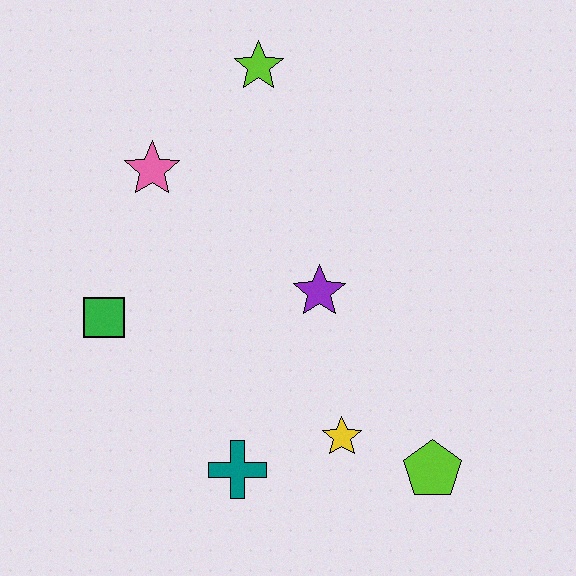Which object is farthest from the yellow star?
The lime star is farthest from the yellow star.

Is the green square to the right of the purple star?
No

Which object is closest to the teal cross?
The yellow star is closest to the teal cross.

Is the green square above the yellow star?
Yes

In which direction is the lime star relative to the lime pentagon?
The lime star is above the lime pentagon.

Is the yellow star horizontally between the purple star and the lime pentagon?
Yes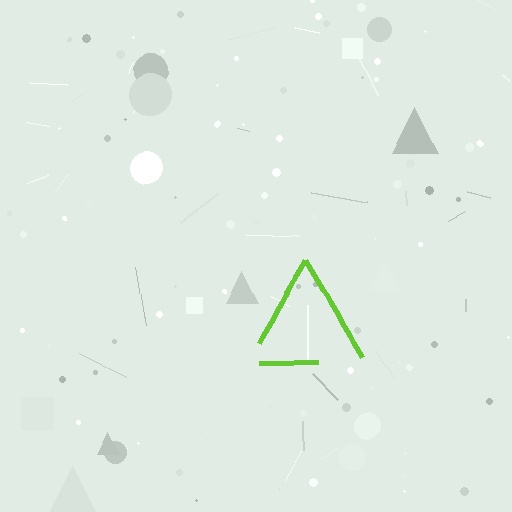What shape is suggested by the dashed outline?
The dashed outline suggests a triangle.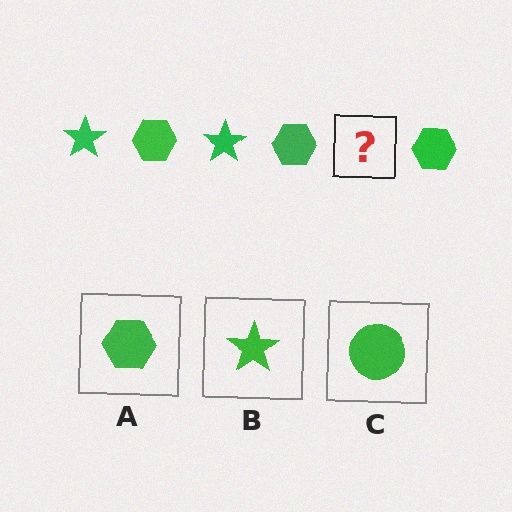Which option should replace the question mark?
Option B.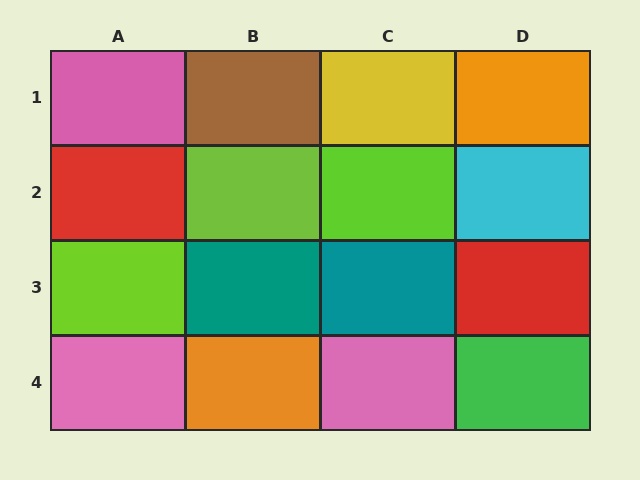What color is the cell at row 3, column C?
Teal.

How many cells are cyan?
1 cell is cyan.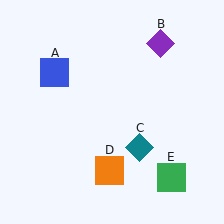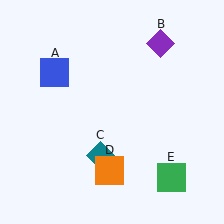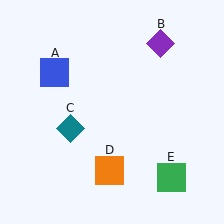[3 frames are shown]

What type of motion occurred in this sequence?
The teal diamond (object C) rotated clockwise around the center of the scene.